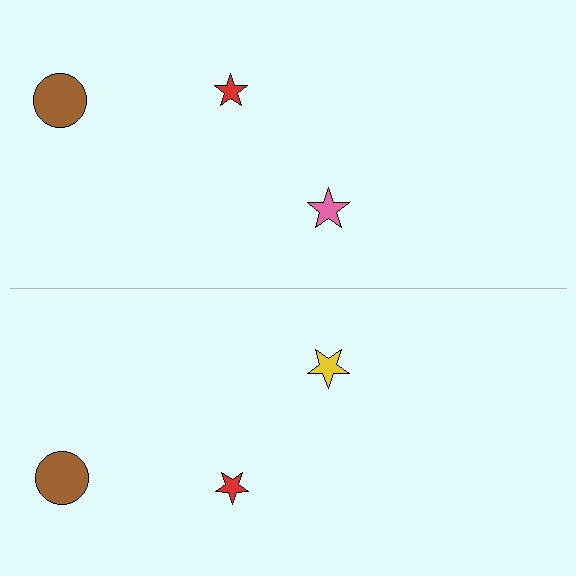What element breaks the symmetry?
The yellow star on the bottom side breaks the symmetry — its mirror counterpart is pink.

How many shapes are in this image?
There are 6 shapes in this image.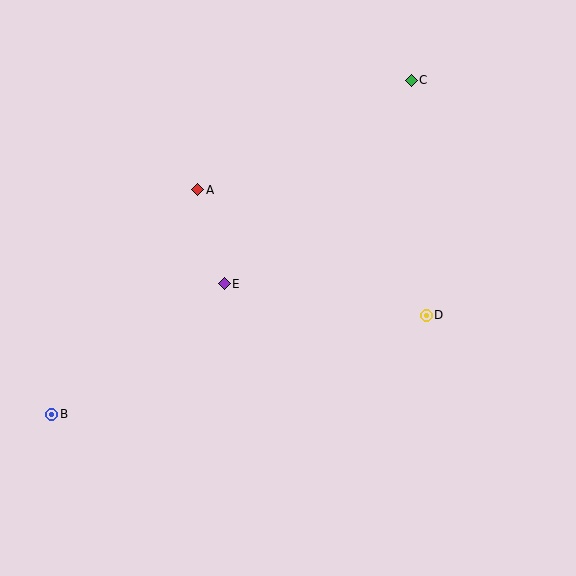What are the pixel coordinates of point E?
Point E is at (224, 284).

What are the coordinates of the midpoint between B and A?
The midpoint between B and A is at (125, 302).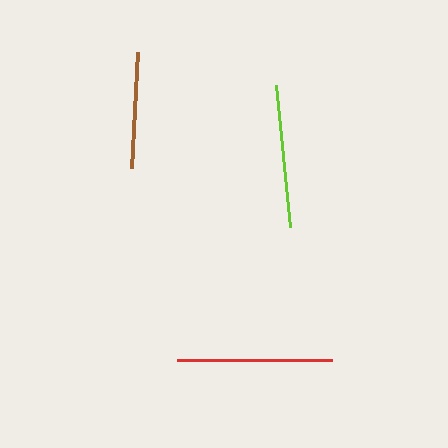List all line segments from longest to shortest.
From longest to shortest: red, lime, brown.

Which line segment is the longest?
The red line is the longest at approximately 156 pixels.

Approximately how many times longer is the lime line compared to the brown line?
The lime line is approximately 1.2 times the length of the brown line.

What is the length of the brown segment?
The brown segment is approximately 116 pixels long.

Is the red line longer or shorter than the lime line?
The red line is longer than the lime line.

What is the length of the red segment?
The red segment is approximately 156 pixels long.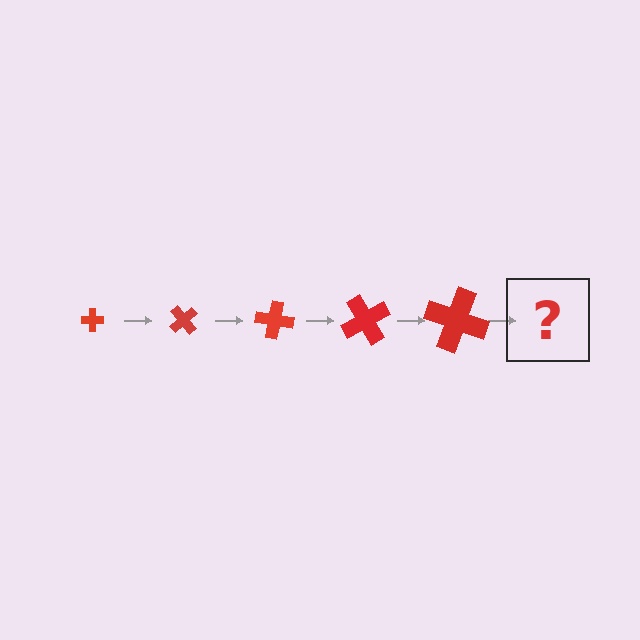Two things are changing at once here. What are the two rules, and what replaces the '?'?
The two rules are that the cross grows larger each step and it rotates 50 degrees each step. The '?' should be a cross, larger than the previous one and rotated 250 degrees from the start.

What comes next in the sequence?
The next element should be a cross, larger than the previous one and rotated 250 degrees from the start.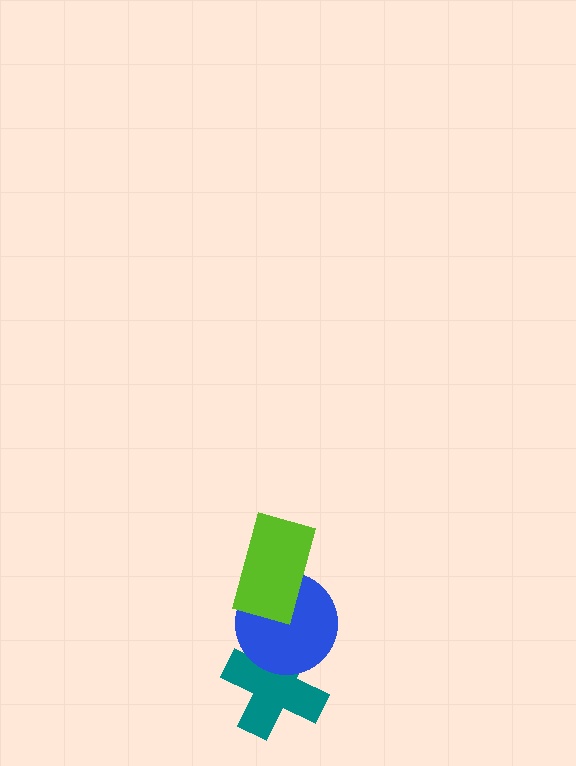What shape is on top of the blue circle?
The lime rectangle is on top of the blue circle.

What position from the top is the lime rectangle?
The lime rectangle is 1st from the top.